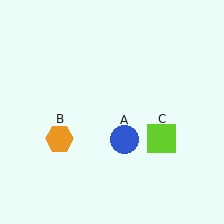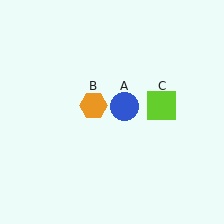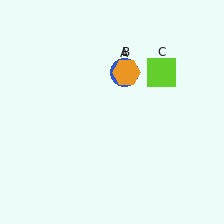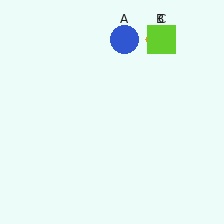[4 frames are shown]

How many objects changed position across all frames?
3 objects changed position: blue circle (object A), orange hexagon (object B), lime square (object C).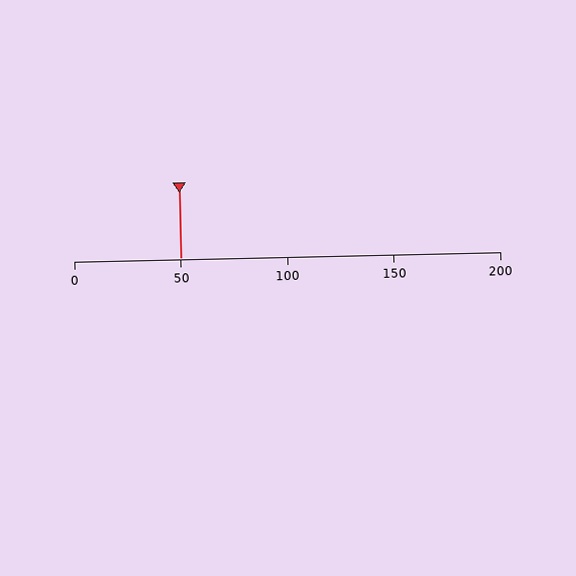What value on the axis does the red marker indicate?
The marker indicates approximately 50.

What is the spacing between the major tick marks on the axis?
The major ticks are spaced 50 apart.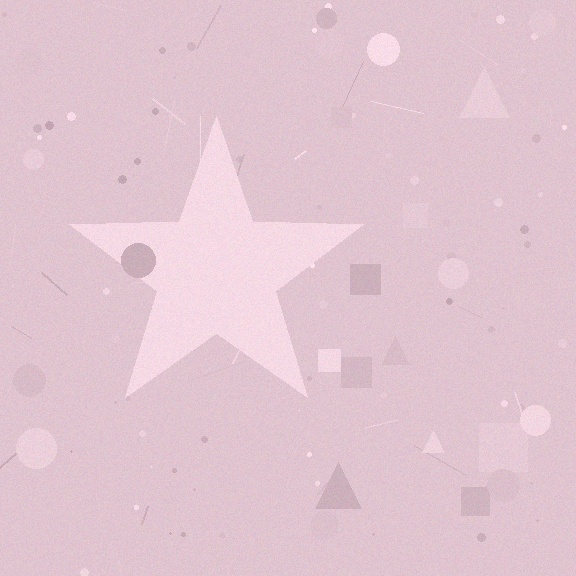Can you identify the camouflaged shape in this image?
The camouflaged shape is a star.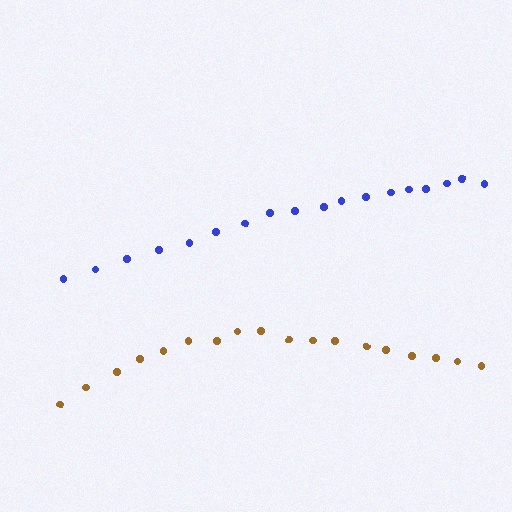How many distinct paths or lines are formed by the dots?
There are 2 distinct paths.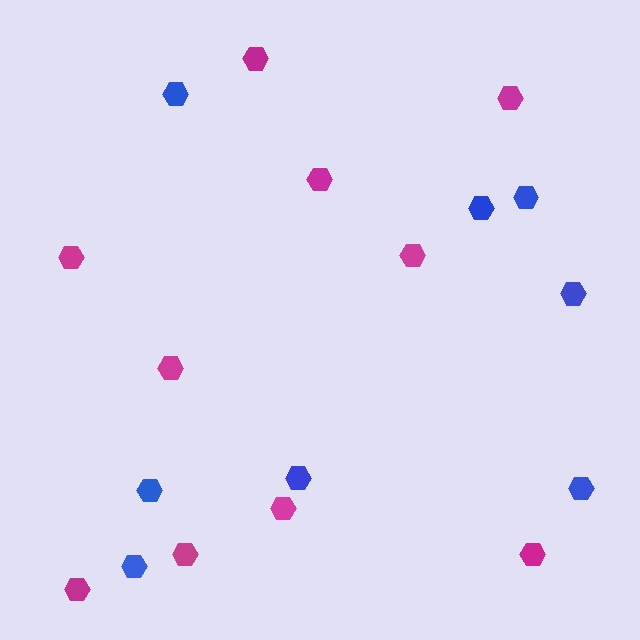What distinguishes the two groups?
There are 2 groups: one group of magenta hexagons (10) and one group of blue hexagons (8).